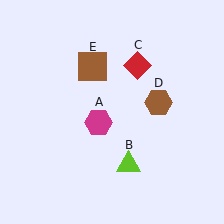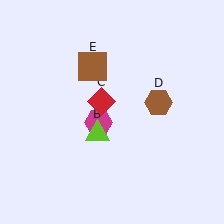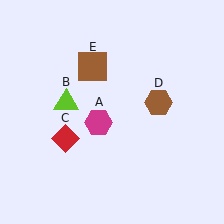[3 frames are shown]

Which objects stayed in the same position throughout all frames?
Magenta hexagon (object A) and brown hexagon (object D) and brown square (object E) remained stationary.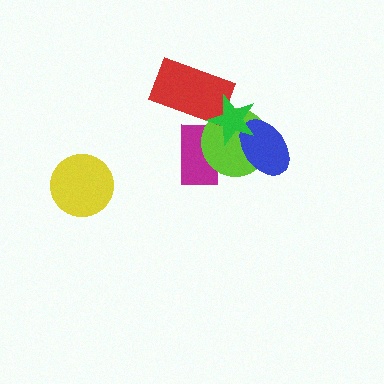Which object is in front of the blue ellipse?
The green star is in front of the blue ellipse.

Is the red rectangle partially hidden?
Yes, it is partially covered by another shape.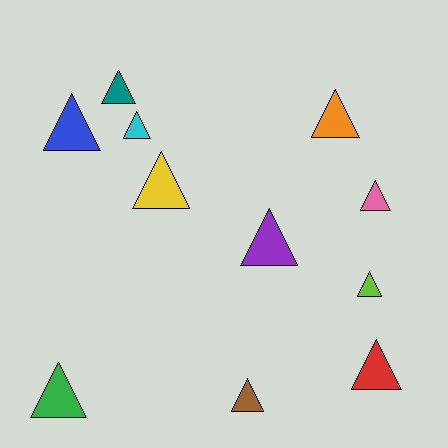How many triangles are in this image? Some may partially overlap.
There are 11 triangles.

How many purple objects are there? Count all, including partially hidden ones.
There is 1 purple object.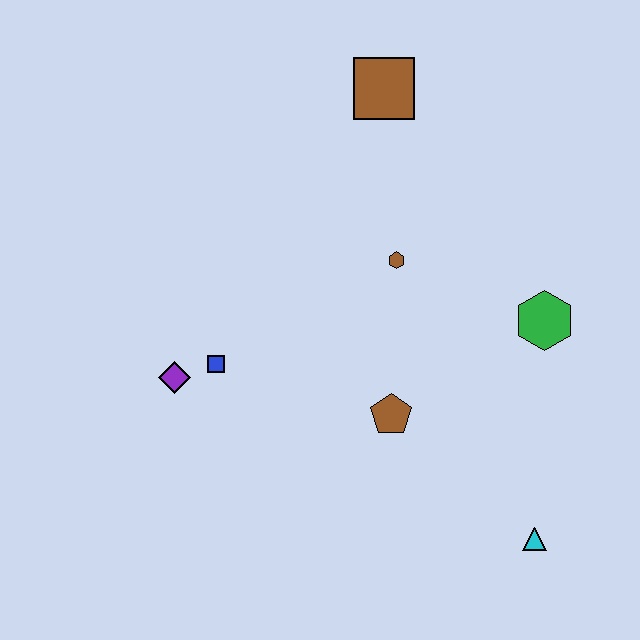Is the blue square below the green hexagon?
Yes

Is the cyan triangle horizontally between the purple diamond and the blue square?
No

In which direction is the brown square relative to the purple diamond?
The brown square is above the purple diamond.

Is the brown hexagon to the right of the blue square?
Yes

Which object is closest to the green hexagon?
The brown hexagon is closest to the green hexagon.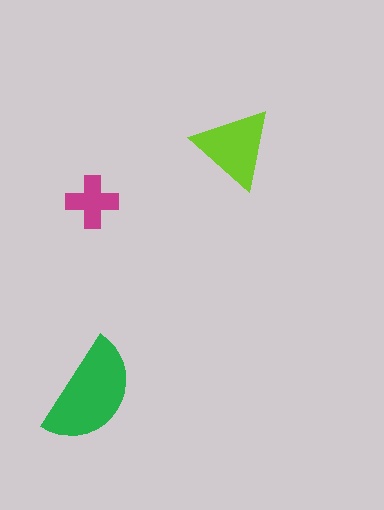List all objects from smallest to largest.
The magenta cross, the lime triangle, the green semicircle.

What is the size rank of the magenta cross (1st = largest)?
3rd.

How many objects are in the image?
There are 3 objects in the image.